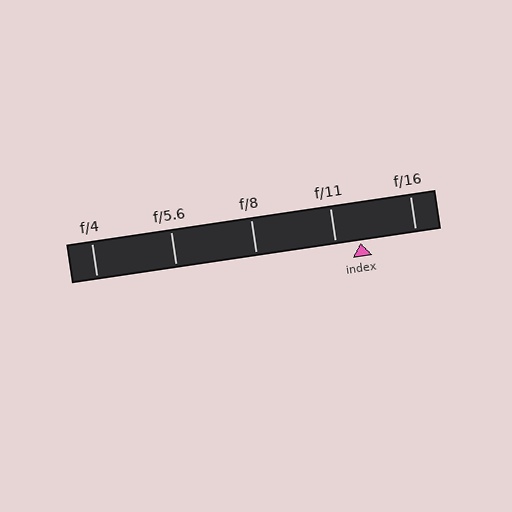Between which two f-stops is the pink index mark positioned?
The index mark is between f/11 and f/16.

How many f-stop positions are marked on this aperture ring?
There are 5 f-stop positions marked.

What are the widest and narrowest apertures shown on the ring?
The widest aperture shown is f/4 and the narrowest is f/16.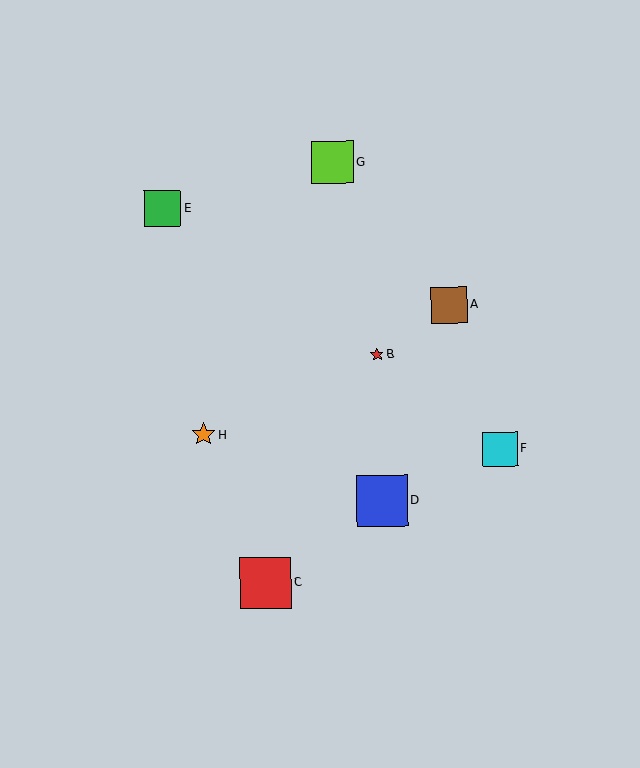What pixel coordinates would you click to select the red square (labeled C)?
Click at (265, 583) to select the red square C.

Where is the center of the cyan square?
The center of the cyan square is at (500, 449).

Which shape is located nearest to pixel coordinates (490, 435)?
The cyan square (labeled F) at (500, 449) is nearest to that location.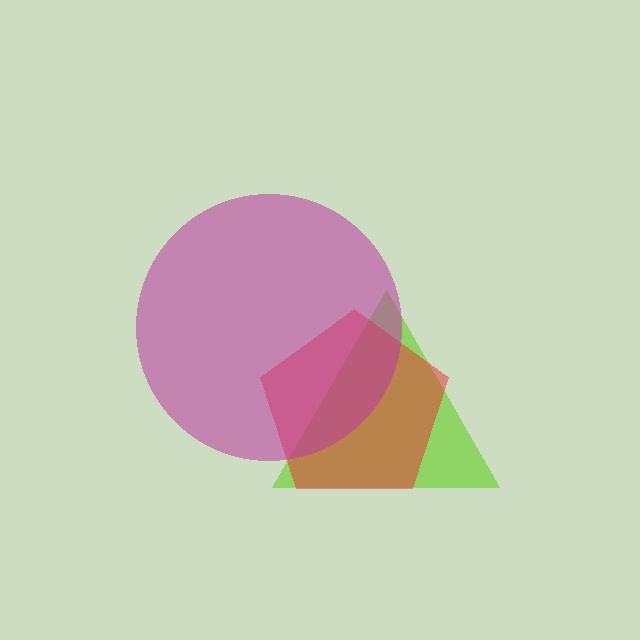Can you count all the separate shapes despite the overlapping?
Yes, there are 3 separate shapes.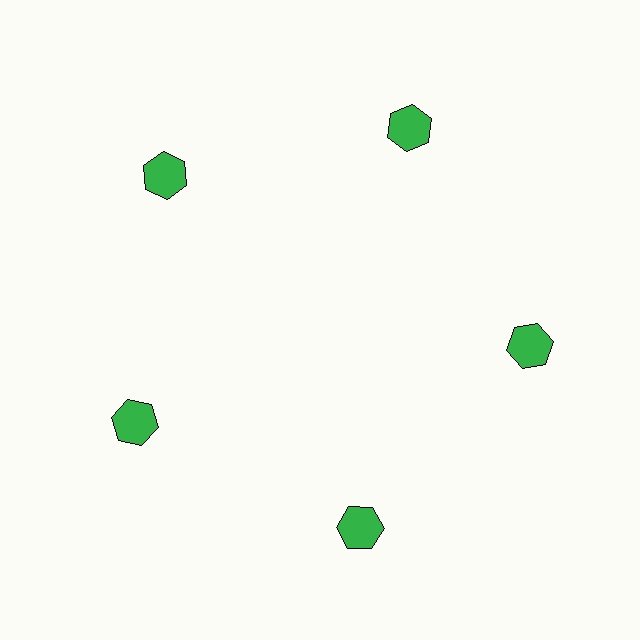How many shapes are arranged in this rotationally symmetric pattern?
There are 5 shapes, arranged in 5 groups of 1.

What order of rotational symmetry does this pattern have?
This pattern has 5-fold rotational symmetry.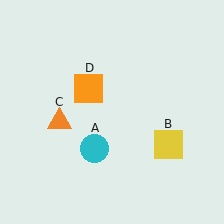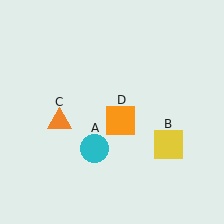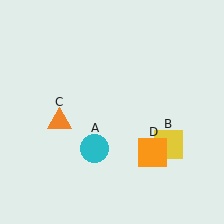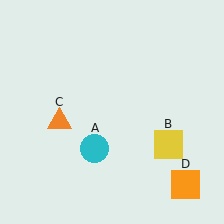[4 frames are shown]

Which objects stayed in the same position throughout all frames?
Cyan circle (object A) and yellow square (object B) and orange triangle (object C) remained stationary.